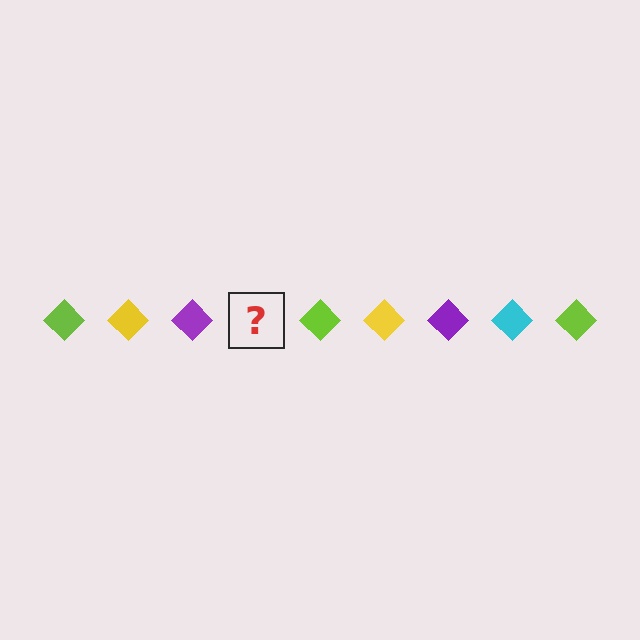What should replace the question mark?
The question mark should be replaced with a cyan diamond.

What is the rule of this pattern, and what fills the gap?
The rule is that the pattern cycles through lime, yellow, purple, cyan diamonds. The gap should be filled with a cyan diamond.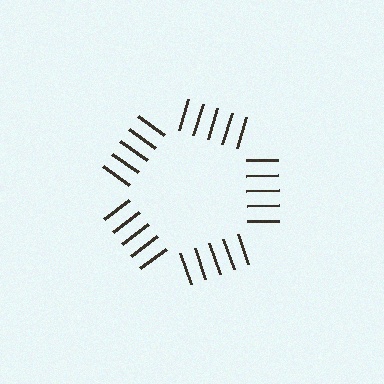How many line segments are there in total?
25 — 5 along each of the 5 edges.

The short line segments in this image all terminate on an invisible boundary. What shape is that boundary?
An illusory pentagon — the line segments terminate on its edges but no continuous stroke is drawn.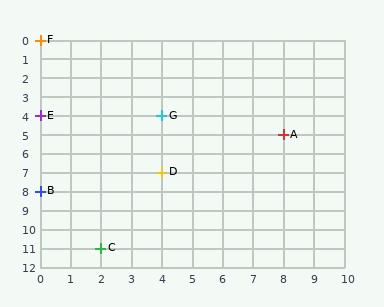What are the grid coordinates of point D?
Point D is at grid coordinates (4, 7).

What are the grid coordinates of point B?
Point B is at grid coordinates (0, 8).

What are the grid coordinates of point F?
Point F is at grid coordinates (0, 0).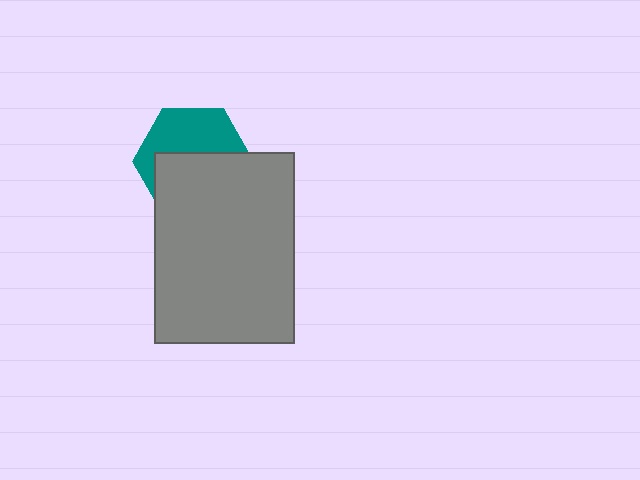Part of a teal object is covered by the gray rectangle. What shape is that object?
It is a hexagon.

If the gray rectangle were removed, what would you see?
You would see the complete teal hexagon.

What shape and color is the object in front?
The object in front is a gray rectangle.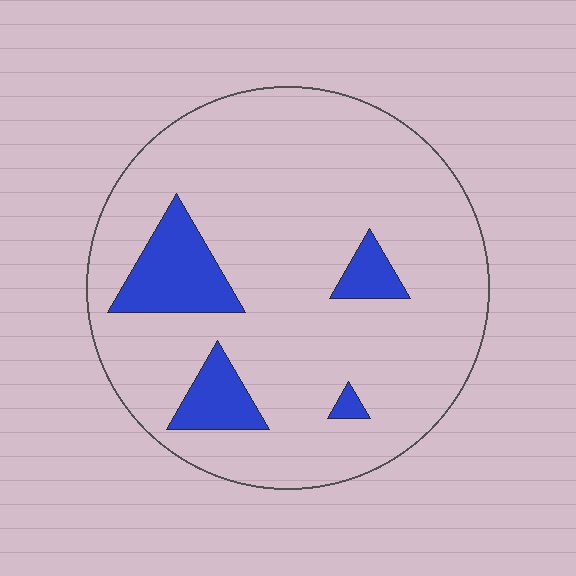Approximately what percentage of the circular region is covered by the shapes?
Approximately 15%.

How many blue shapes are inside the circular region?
4.